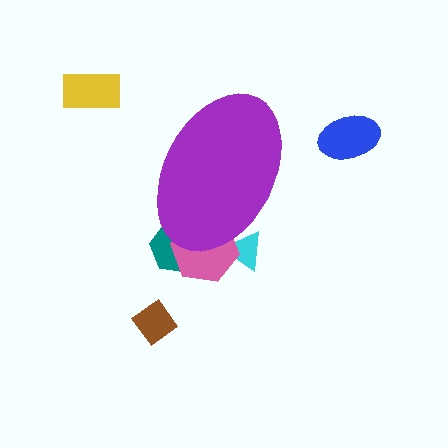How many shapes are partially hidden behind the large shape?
3 shapes are partially hidden.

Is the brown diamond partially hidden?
No, the brown diamond is fully visible.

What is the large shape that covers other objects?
A purple ellipse.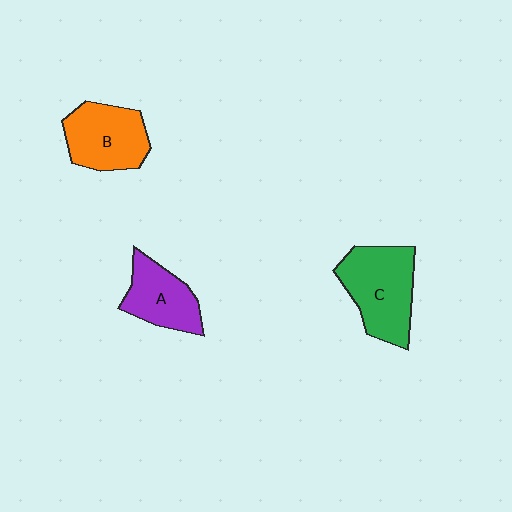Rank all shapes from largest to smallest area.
From largest to smallest: C (green), B (orange), A (purple).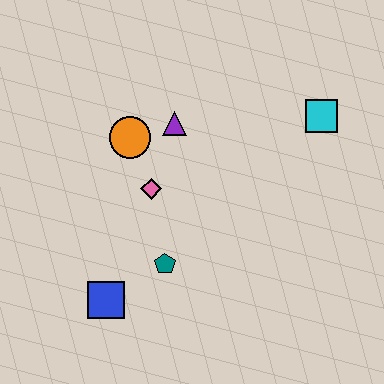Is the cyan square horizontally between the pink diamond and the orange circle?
No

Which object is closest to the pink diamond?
The orange circle is closest to the pink diamond.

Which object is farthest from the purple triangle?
The blue square is farthest from the purple triangle.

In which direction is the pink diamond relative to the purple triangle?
The pink diamond is below the purple triangle.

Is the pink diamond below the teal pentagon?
No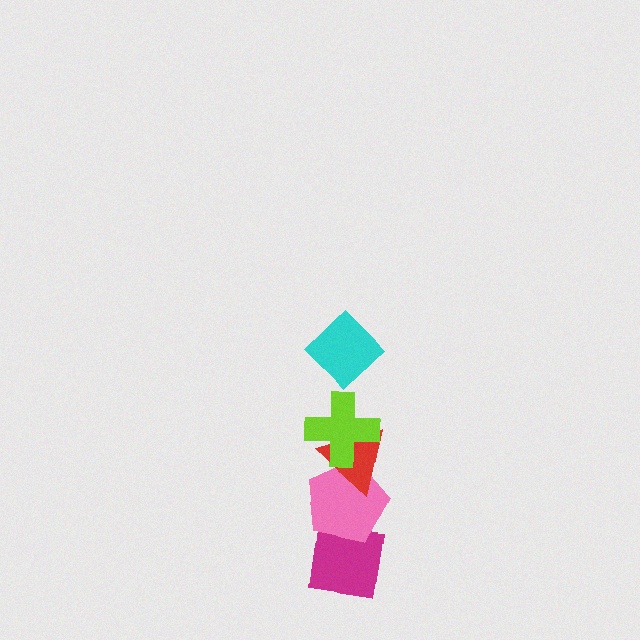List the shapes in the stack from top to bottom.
From top to bottom: the cyan diamond, the lime cross, the red triangle, the pink pentagon, the magenta square.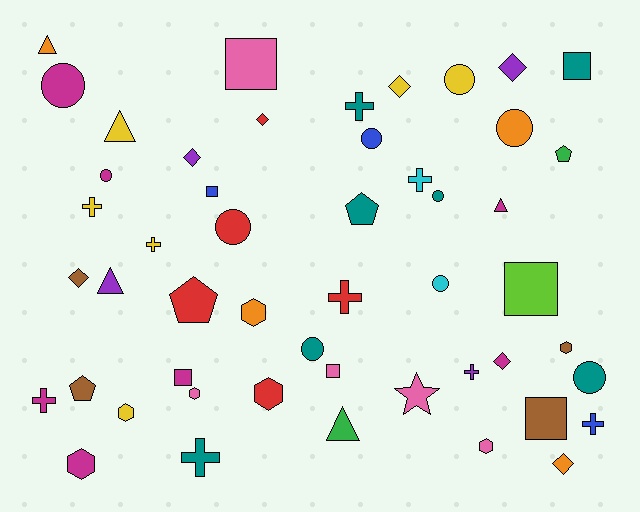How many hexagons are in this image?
There are 7 hexagons.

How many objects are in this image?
There are 50 objects.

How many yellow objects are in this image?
There are 6 yellow objects.